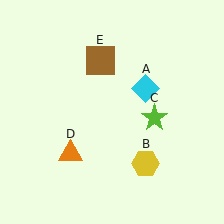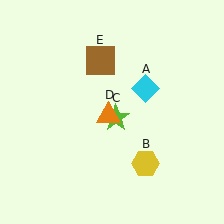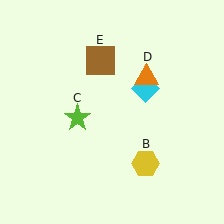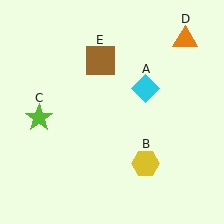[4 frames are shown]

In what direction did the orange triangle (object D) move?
The orange triangle (object D) moved up and to the right.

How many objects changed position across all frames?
2 objects changed position: lime star (object C), orange triangle (object D).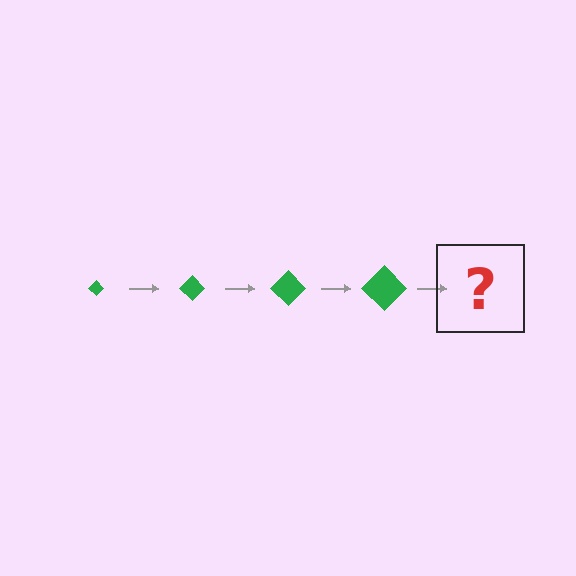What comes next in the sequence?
The next element should be a green diamond, larger than the previous one.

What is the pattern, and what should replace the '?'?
The pattern is that the diamond gets progressively larger each step. The '?' should be a green diamond, larger than the previous one.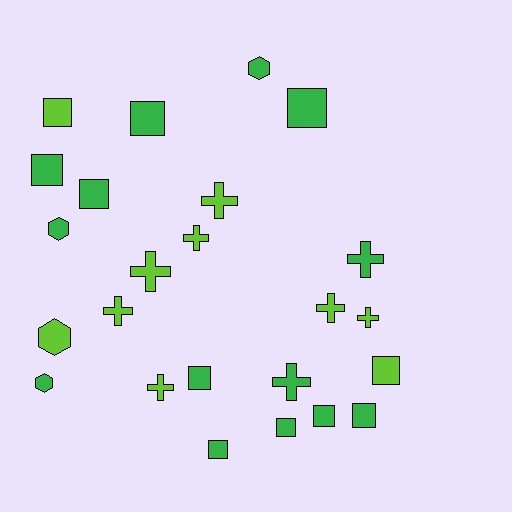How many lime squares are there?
There are 2 lime squares.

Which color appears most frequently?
Green, with 14 objects.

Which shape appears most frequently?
Square, with 11 objects.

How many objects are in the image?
There are 24 objects.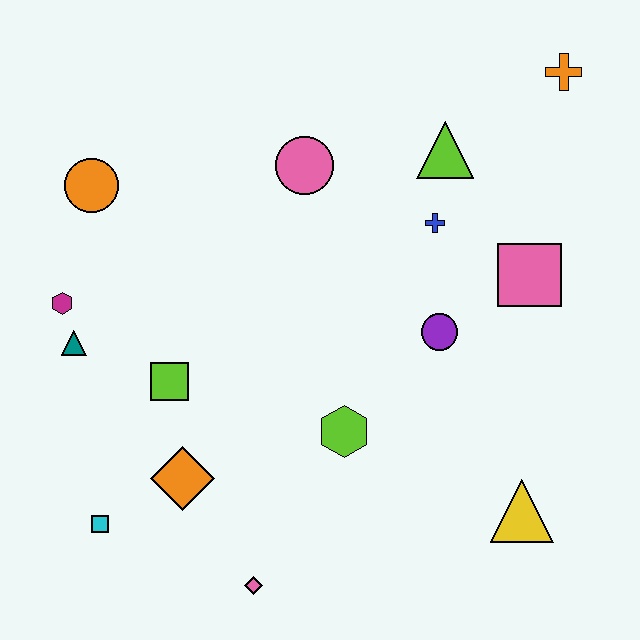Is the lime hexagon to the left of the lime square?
No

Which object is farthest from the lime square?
The orange cross is farthest from the lime square.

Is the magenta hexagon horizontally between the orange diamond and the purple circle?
No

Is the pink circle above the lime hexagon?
Yes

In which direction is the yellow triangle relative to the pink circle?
The yellow triangle is below the pink circle.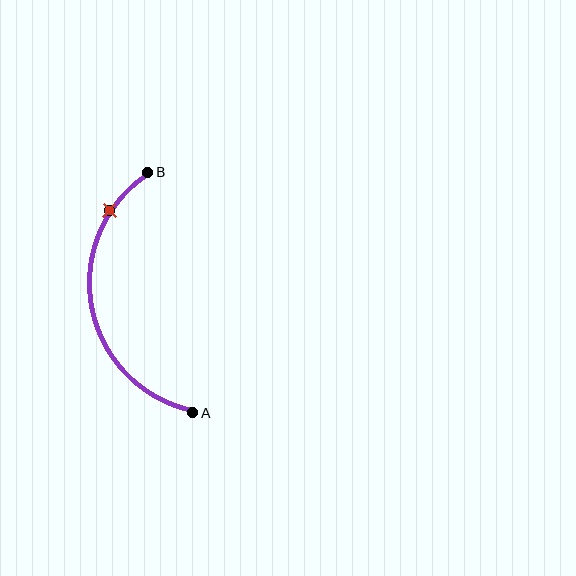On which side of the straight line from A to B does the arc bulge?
The arc bulges to the left of the straight line connecting A and B.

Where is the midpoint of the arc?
The arc midpoint is the point on the curve farthest from the straight line joining A and B. It sits to the left of that line.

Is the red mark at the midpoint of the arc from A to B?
No. The red mark lies on the arc but is closer to endpoint B. The arc midpoint would be at the point on the curve equidistant along the arc from both A and B.